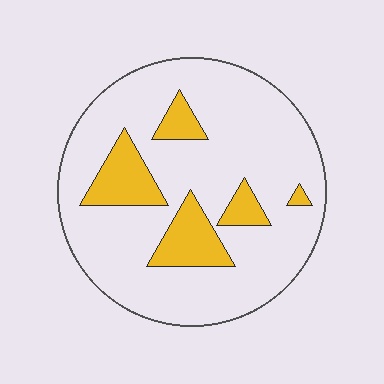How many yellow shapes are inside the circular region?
5.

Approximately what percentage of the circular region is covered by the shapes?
Approximately 20%.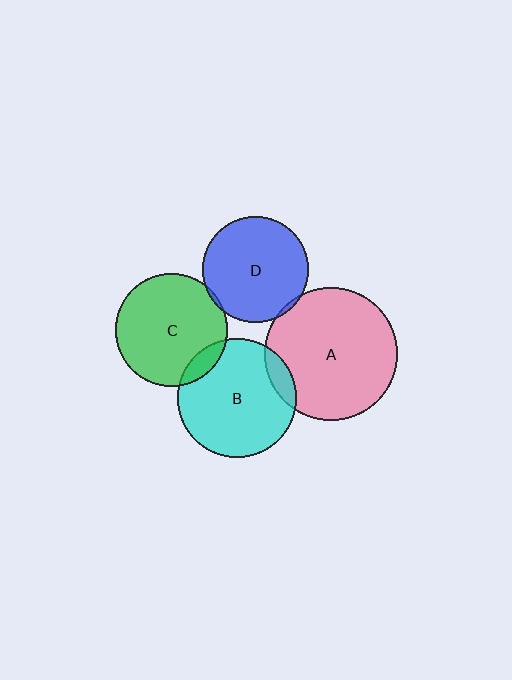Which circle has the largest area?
Circle A (pink).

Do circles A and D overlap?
Yes.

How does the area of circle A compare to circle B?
Approximately 1.3 times.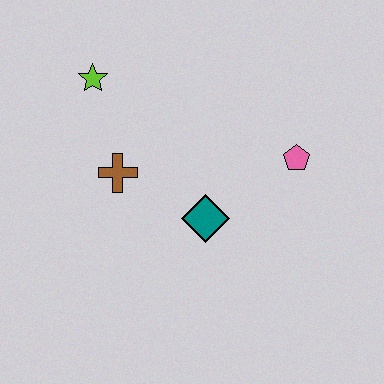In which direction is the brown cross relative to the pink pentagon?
The brown cross is to the left of the pink pentagon.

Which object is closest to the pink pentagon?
The teal diamond is closest to the pink pentagon.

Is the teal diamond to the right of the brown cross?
Yes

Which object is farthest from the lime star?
The pink pentagon is farthest from the lime star.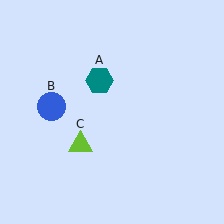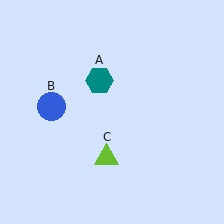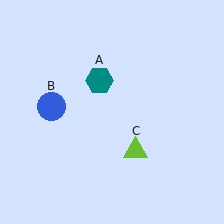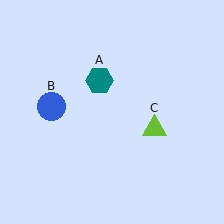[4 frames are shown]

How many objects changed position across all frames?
1 object changed position: lime triangle (object C).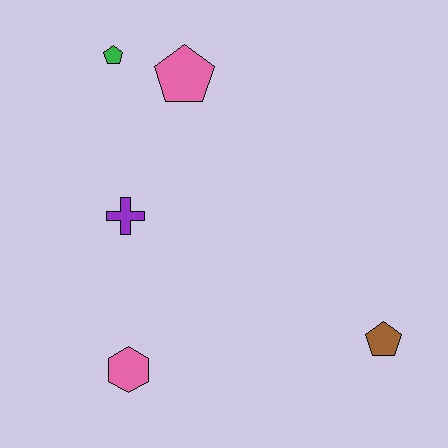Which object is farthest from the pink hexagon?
The green pentagon is farthest from the pink hexagon.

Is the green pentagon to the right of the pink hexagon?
No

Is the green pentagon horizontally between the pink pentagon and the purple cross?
No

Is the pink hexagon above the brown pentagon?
No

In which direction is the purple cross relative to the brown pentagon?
The purple cross is to the left of the brown pentagon.